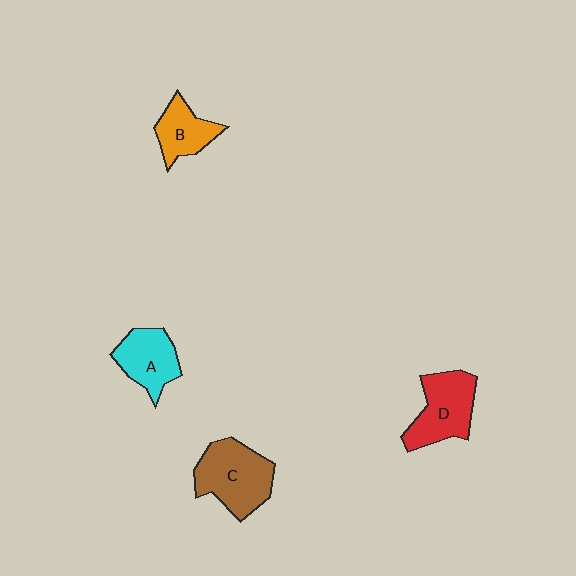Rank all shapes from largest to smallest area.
From largest to smallest: C (brown), D (red), A (cyan), B (orange).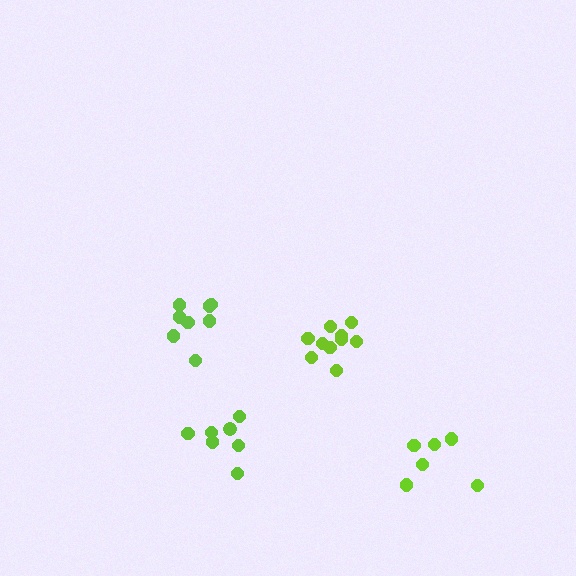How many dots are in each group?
Group 1: 8 dots, Group 2: 6 dots, Group 3: 7 dots, Group 4: 10 dots (31 total).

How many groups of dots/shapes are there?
There are 4 groups.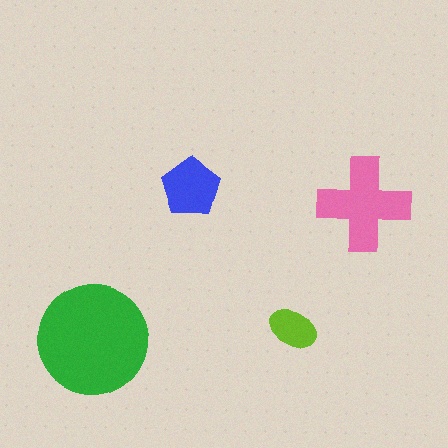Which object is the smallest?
The lime ellipse.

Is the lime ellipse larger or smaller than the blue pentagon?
Smaller.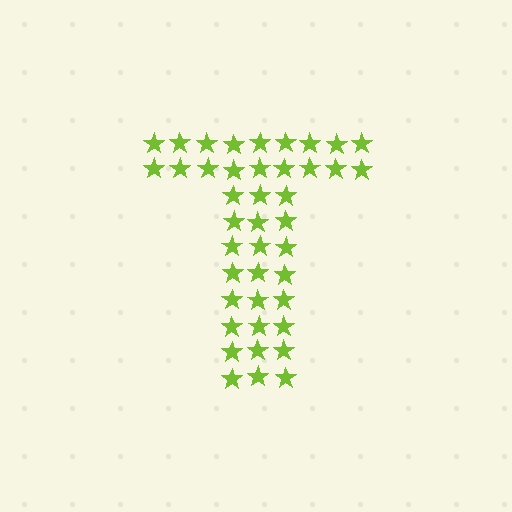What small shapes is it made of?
It is made of small stars.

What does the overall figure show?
The overall figure shows the letter T.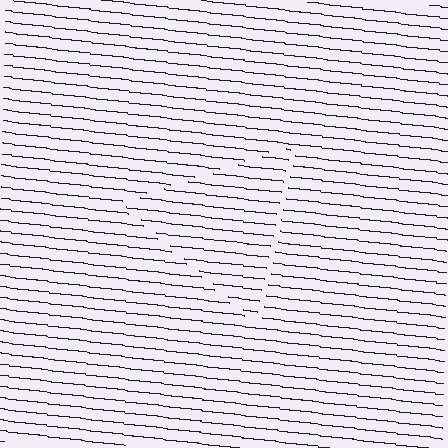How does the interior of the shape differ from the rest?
The interior of the shape contains the same grating, shifted by half a period — the contour is defined by the phase discontinuity where line-ends from the inner and outer gratings abut.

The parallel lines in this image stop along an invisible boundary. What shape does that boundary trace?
An illusory triangle. The interior of the shape contains the same grating, shifted by half a period — the contour is defined by the phase discontinuity where line-ends from the inner and outer gratings abut.